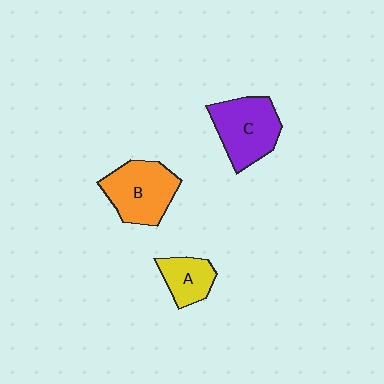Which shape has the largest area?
Shape B (orange).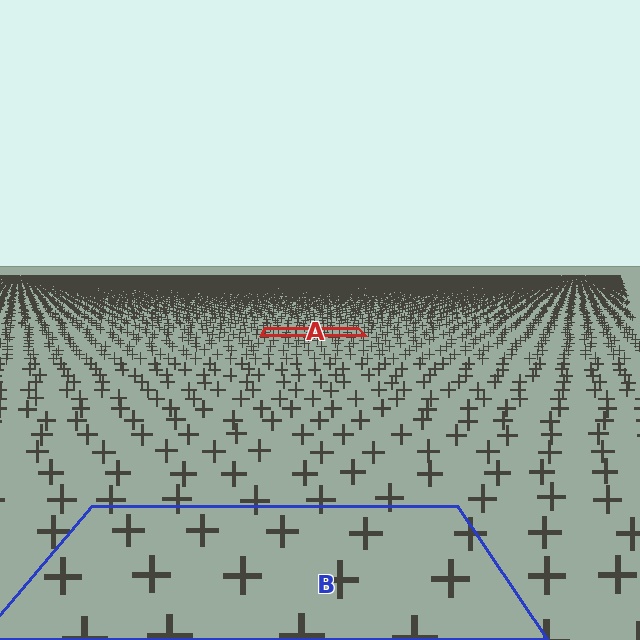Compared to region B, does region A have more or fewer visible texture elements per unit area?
Region A has more texture elements per unit area — they are packed more densely because it is farther away.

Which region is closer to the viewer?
Region B is closer. The texture elements there are larger and more spread out.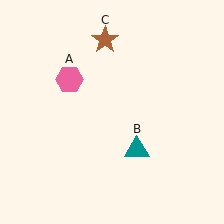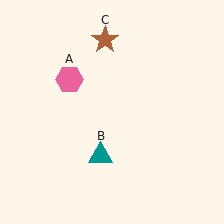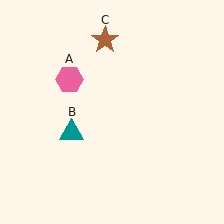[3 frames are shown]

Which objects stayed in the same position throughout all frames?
Pink hexagon (object A) and brown star (object C) remained stationary.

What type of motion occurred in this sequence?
The teal triangle (object B) rotated clockwise around the center of the scene.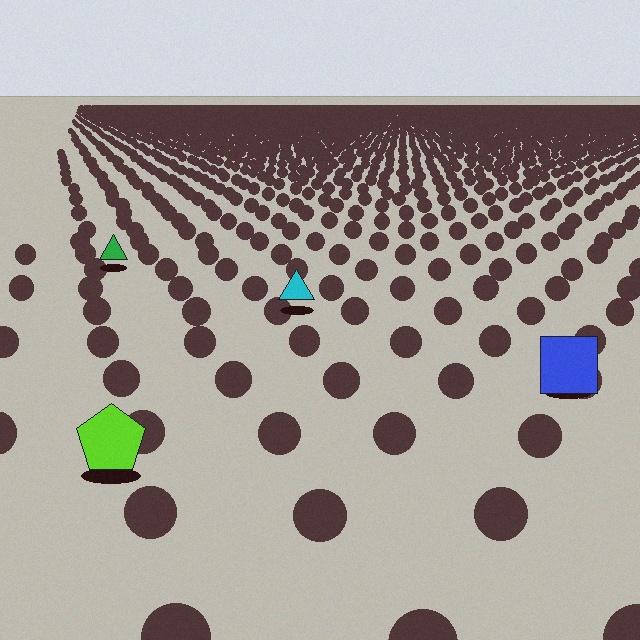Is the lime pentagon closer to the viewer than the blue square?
Yes. The lime pentagon is closer — you can tell from the texture gradient: the ground texture is coarser near it.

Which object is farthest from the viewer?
The green triangle is farthest from the viewer. It appears smaller and the ground texture around it is denser.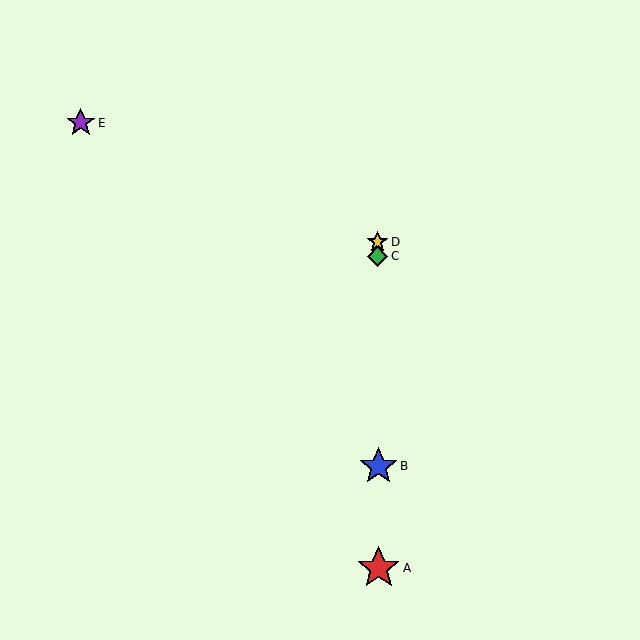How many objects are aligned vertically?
4 objects (A, B, C, D) are aligned vertically.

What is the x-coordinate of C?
Object C is at x≈377.